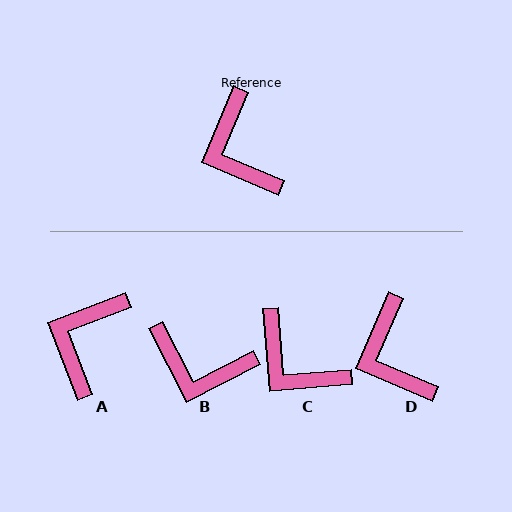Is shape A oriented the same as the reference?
No, it is off by about 46 degrees.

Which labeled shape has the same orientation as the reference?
D.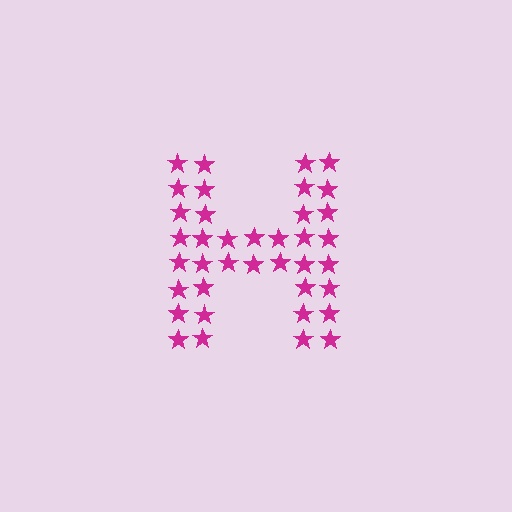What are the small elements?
The small elements are stars.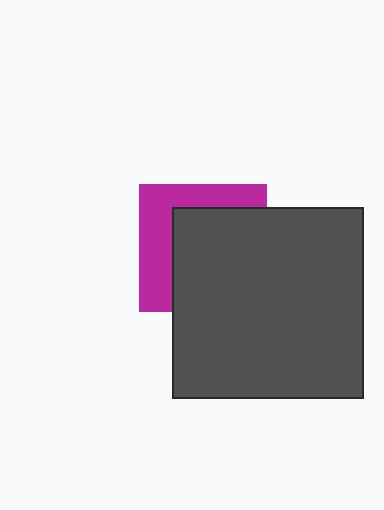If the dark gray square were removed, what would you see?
You would see the complete magenta square.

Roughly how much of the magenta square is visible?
A small part of it is visible (roughly 39%).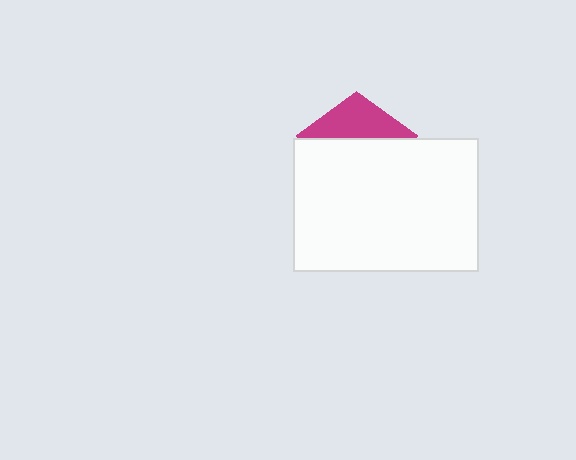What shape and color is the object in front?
The object in front is a white rectangle.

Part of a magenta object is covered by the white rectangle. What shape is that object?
It is a pentagon.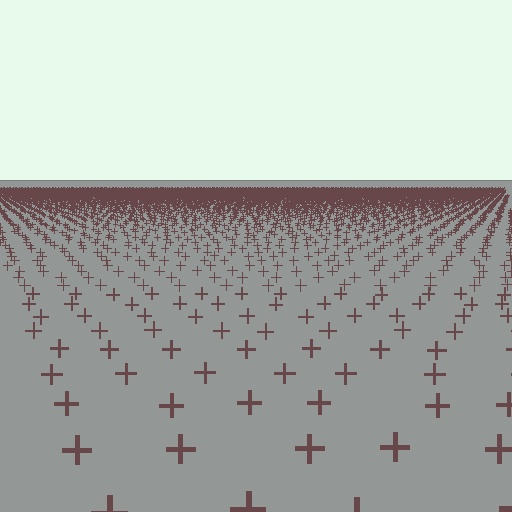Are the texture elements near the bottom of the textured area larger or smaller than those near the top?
Larger. Near the bottom, elements are closer to the viewer and appear at a bigger on-screen size.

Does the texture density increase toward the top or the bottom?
Density increases toward the top.